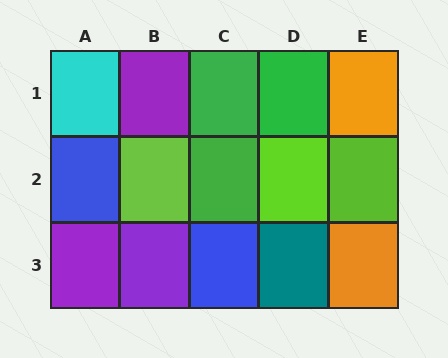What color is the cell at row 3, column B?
Purple.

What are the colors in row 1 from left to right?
Cyan, purple, green, green, orange.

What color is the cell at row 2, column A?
Blue.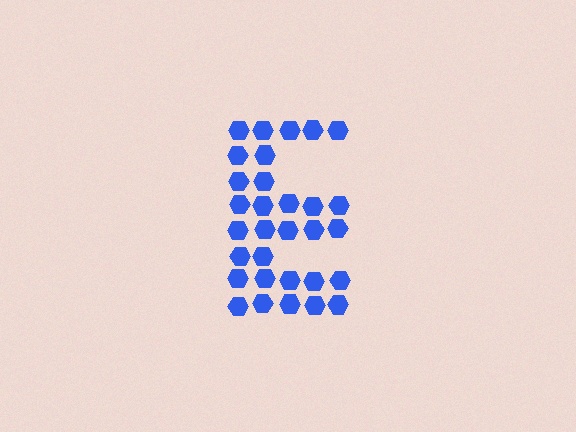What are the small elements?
The small elements are hexagons.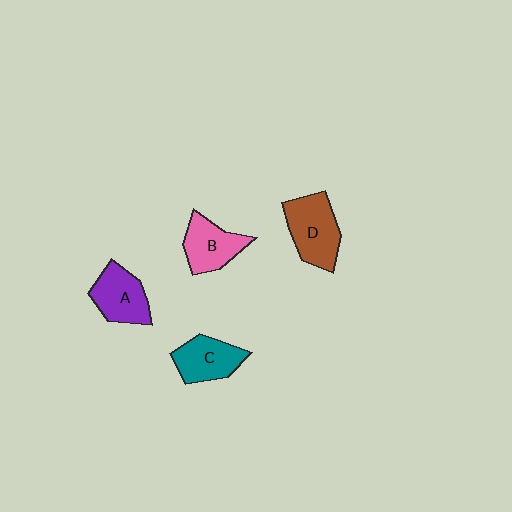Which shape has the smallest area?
Shape B (pink).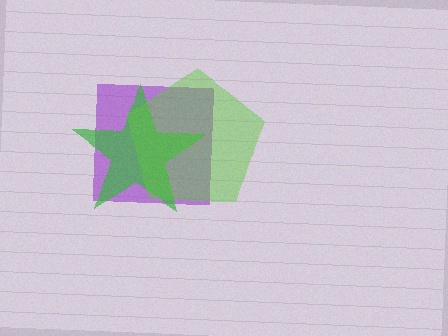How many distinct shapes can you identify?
There are 3 distinct shapes: a purple square, a green star, a lime pentagon.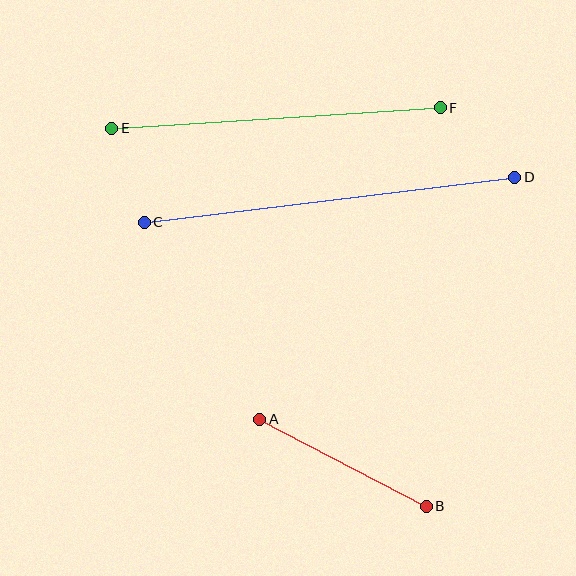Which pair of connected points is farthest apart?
Points C and D are farthest apart.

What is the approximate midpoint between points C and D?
The midpoint is at approximately (330, 200) pixels.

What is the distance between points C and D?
The distance is approximately 373 pixels.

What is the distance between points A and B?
The distance is approximately 188 pixels.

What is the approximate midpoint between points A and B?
The midpoint is at approximately (343, 463) pixels.